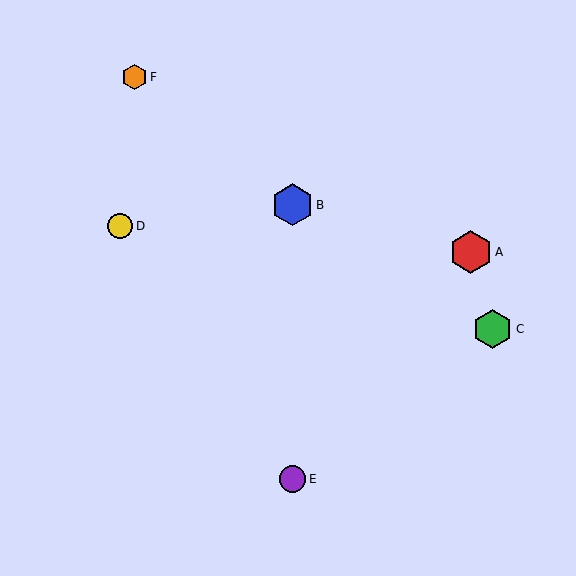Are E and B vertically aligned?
Yes, both are at x≈292.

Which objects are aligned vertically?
Objects B, E are aligned vertically.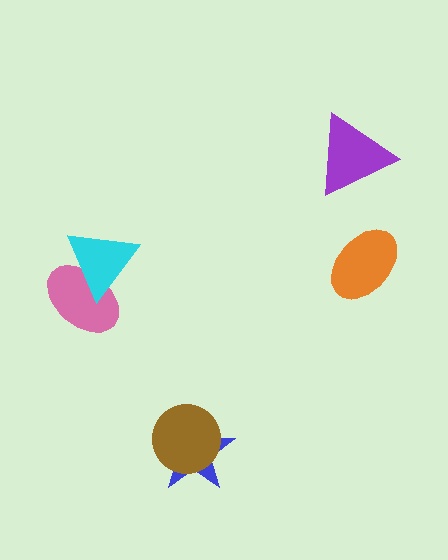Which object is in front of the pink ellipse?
The cyan triangle is in front of the pink ellipse.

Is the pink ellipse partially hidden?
Yes, it is partially covered by another shape.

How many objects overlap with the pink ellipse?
1 object overlaps with the pink ellipse.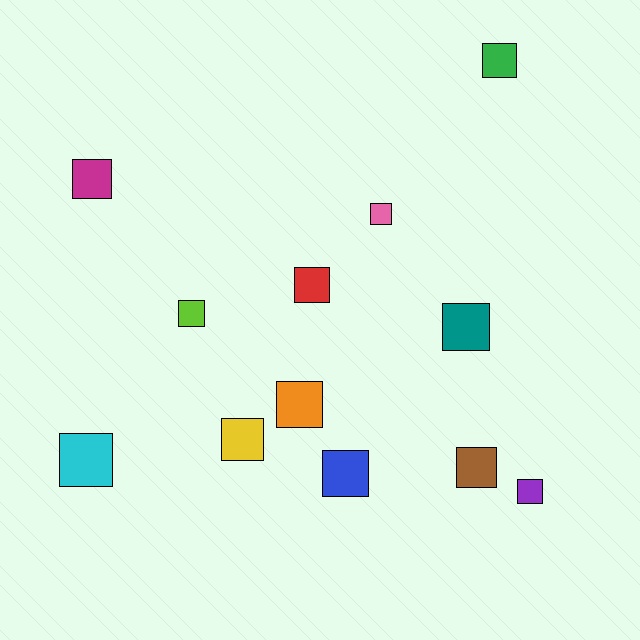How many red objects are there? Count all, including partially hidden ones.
There is 1 red object.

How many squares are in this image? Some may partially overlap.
There are 12 squares.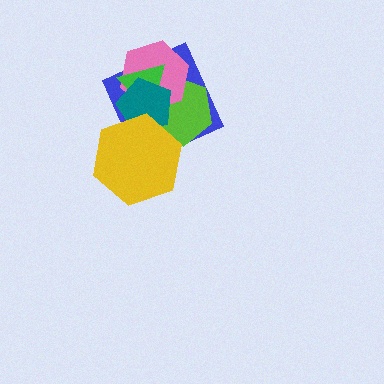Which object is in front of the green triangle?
The teal pentagon is in front of the green triangle.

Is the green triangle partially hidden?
Yes, it is partially covered by another shape.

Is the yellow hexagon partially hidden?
No, no other shape covers it.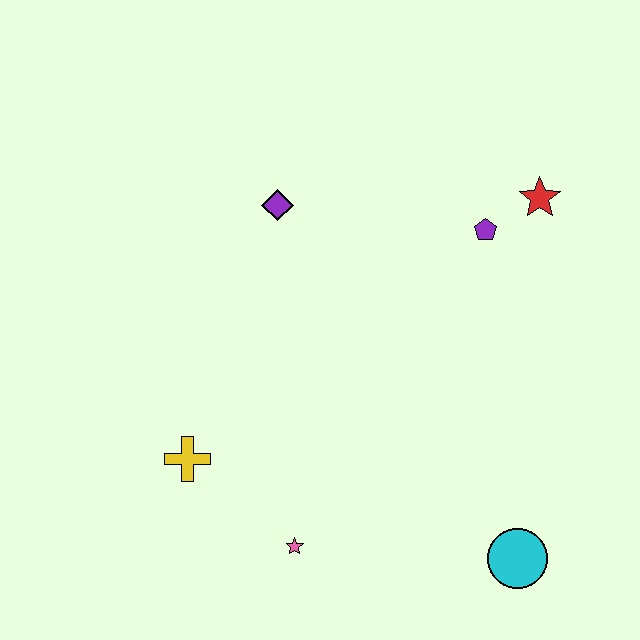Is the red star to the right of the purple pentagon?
Yes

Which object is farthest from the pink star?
The red star is farthest from the pink star.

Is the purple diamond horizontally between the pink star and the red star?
No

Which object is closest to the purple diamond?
The purple pentagon is closest to the purple diamond.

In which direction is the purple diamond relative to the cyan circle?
The purple diamond is above the cyan circle.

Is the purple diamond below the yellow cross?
No